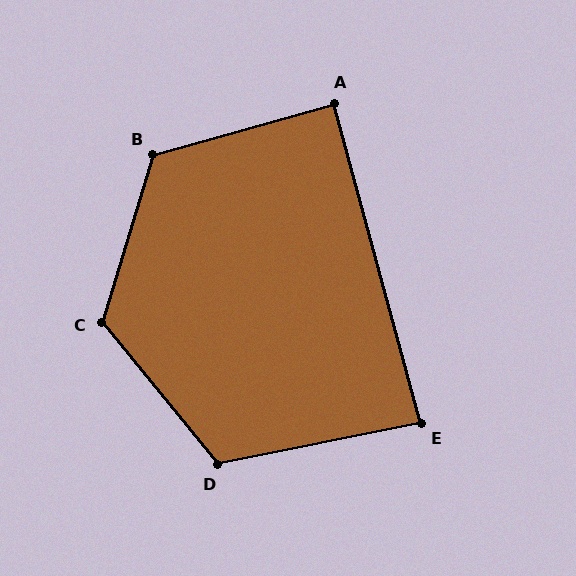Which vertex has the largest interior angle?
C, at approximately 124 degrees.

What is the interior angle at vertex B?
Approximately 123 degrees (obtuse).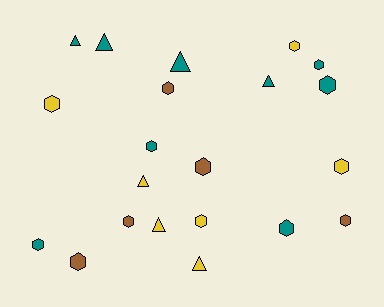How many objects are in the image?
There are 21 objects.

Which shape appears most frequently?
Hexagon, with 14 objects.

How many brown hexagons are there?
There are 5 brown hexagons.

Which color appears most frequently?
Teal, with 9 objects.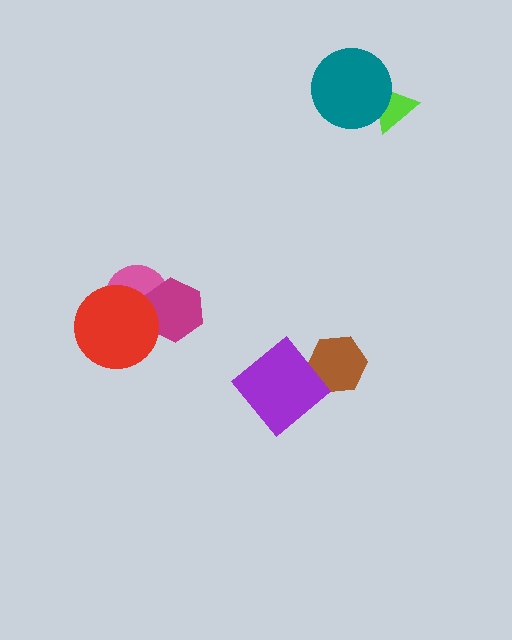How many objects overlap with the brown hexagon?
1 object overlaps with the brown hexagon.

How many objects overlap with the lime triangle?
1 object overlaps with the lime triangle.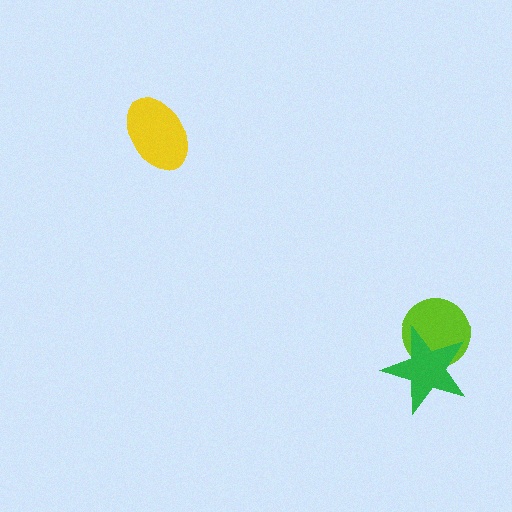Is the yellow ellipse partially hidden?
No, no other shape covers it.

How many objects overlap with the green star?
1 object overlaps with the green star.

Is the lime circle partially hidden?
Yes, it is partially covered by another shape.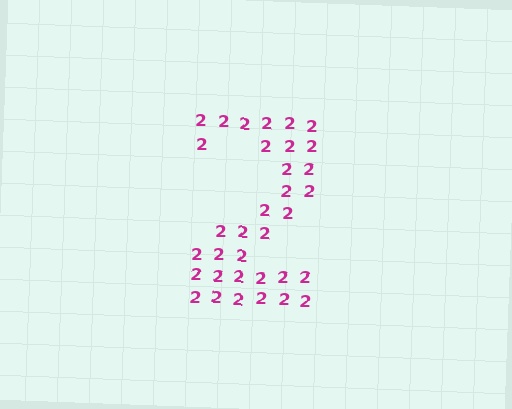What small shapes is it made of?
It is made of small digit 2's.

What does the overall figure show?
The overall figure shows the digit 2.